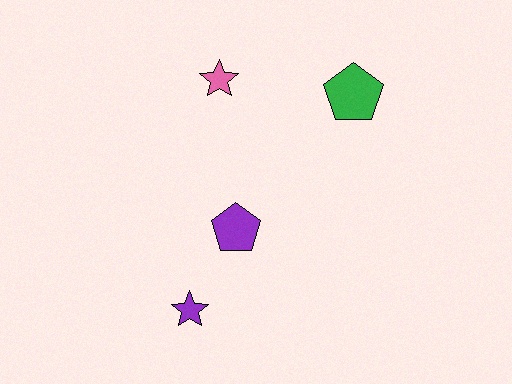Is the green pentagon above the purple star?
Yes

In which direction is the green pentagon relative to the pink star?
The green pentagon is to the right of the pink star.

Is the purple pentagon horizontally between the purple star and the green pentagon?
Yes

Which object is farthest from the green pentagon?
The purple star is farthest from the green pentagon.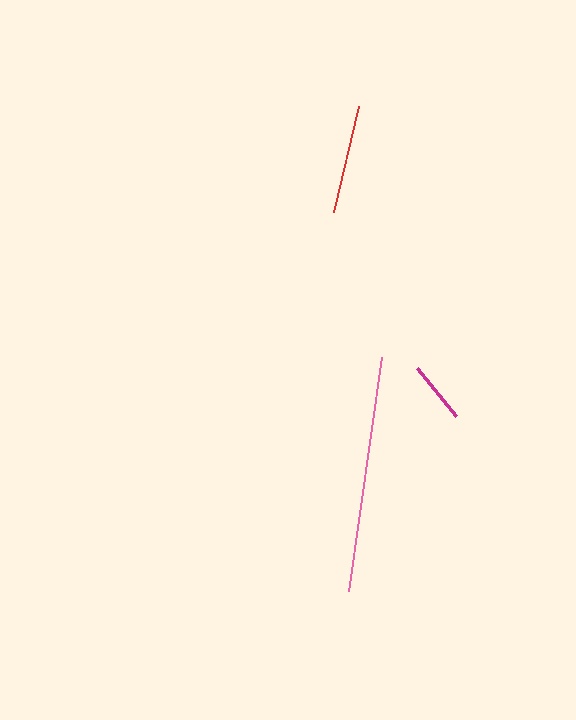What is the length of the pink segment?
The pink segment is approximately 236 pixels long.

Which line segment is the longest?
The pink line is the longest at approximately 236 pixels.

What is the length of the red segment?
The red segment is approximately 109 pixels long.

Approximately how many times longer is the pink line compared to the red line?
The pink line is approximately 2.2 times the length of the red line.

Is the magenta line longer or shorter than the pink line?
The pink line is longer than the magenta line.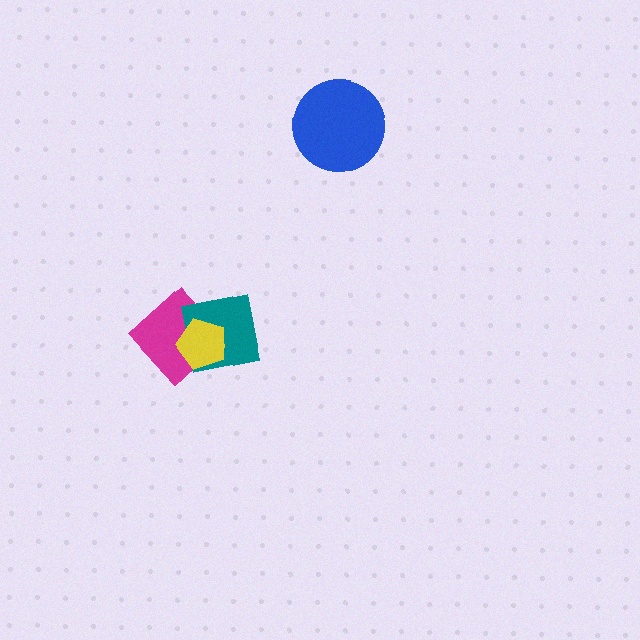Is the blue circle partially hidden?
No, no other shape covers it.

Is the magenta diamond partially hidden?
Yes, it is partially covered by another shape.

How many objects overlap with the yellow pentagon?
2 objects overlap with the yellow pentagon.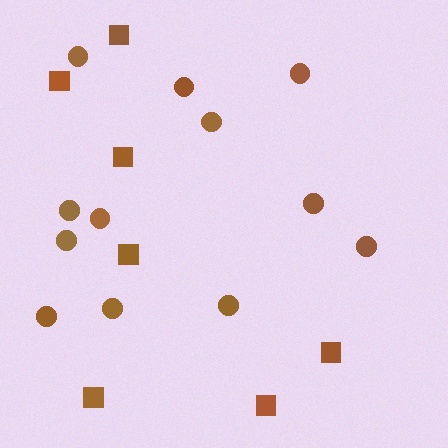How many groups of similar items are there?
There are 2 groups: one group of squares (7) and one group of circles (12).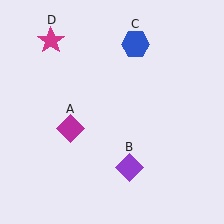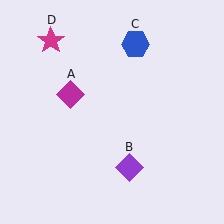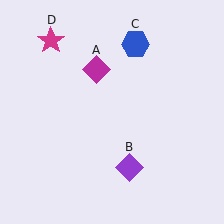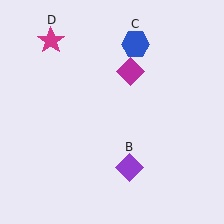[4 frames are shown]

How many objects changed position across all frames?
1 object changed position: magenta diamond (object A).